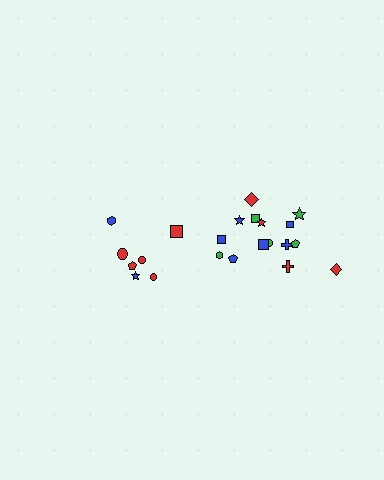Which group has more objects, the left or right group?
The right group.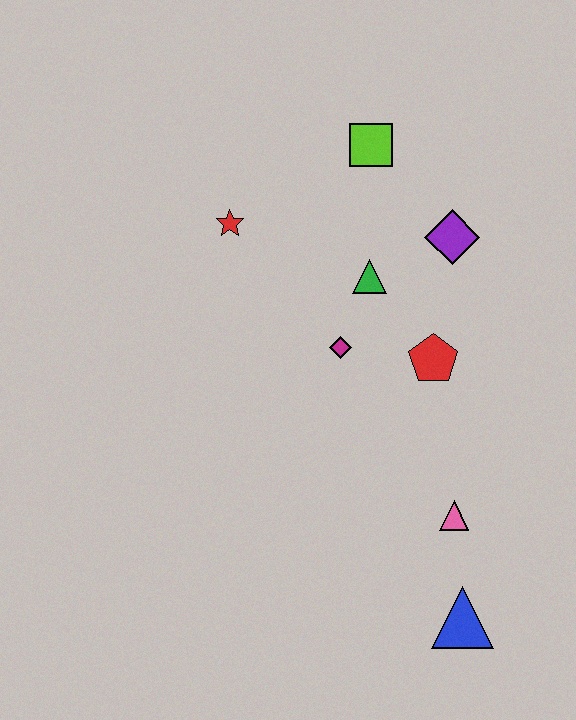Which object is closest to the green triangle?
The magenta diamond is closest to the green triangle.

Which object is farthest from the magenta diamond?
The blue triangle is farthest from the magenta diamond.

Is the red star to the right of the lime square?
No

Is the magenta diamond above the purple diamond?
No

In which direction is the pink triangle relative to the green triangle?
The pink triangle is below the green triangle.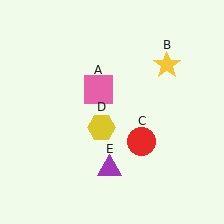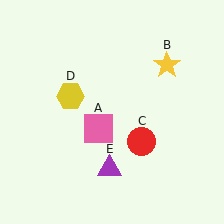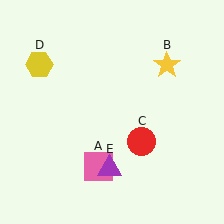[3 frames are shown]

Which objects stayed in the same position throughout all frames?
Yellow star (object B) and red circle (object C) and purple triangle (object E) remained stationary.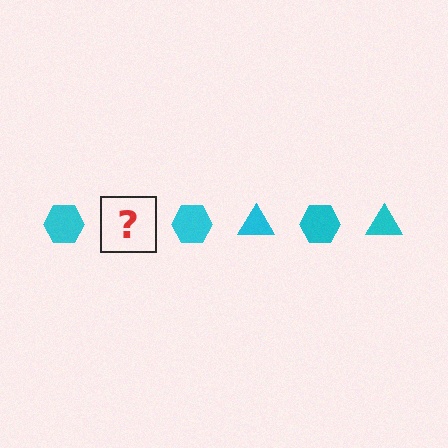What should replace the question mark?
The question mark should be replaced with a cyan triangle.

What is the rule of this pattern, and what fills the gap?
The rule is that the pattern cycles through hexagon, triangle shapes in cyan. The gap should be filled with a cyan triangle.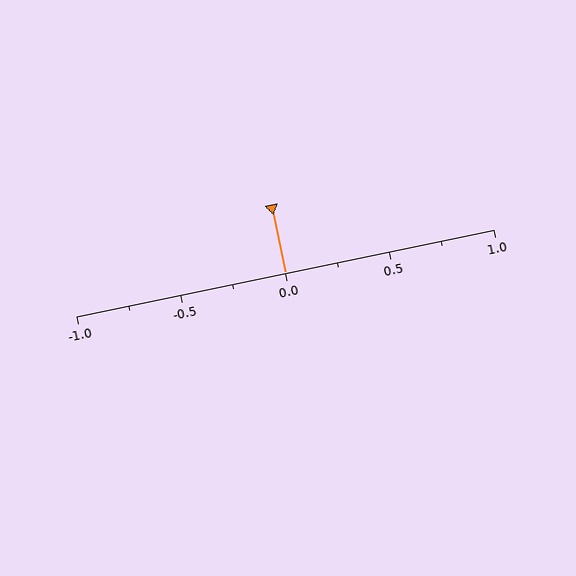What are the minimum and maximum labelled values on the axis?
The axis runs from -1.0 to 1.0.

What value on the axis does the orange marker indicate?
The marker indicates approximately 0.